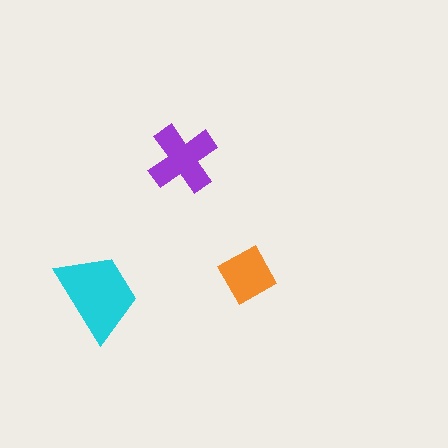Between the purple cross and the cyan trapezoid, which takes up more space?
The cyan trapezoid.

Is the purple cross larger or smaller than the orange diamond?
Larger.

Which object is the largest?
The cyan trapezoid.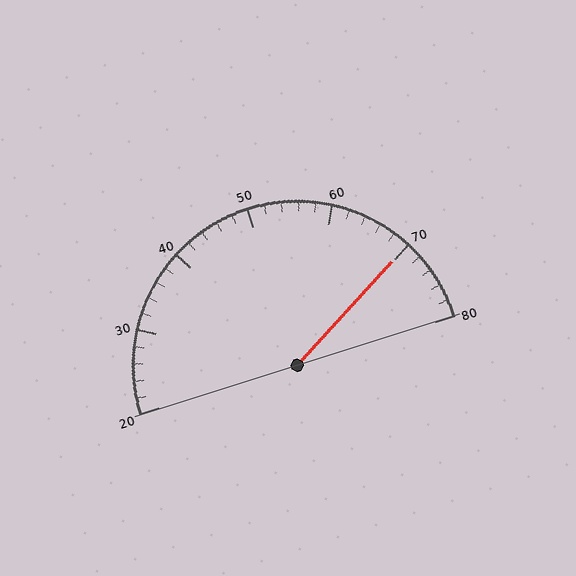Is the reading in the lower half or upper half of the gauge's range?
The reading is in the upper half of the range (20 to 80).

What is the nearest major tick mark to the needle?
The nearest major tick mark is 70.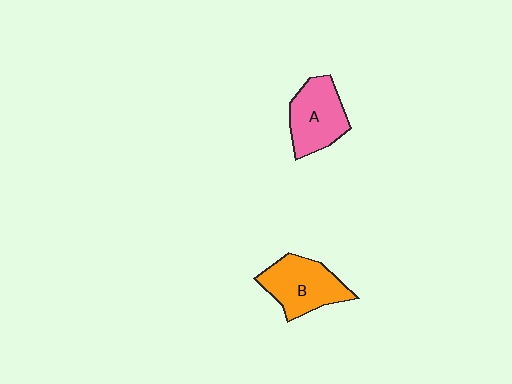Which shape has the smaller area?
Shape A (pink).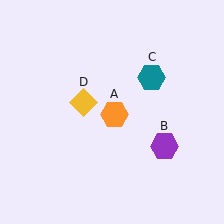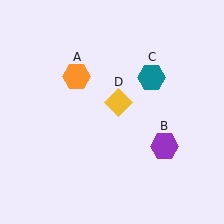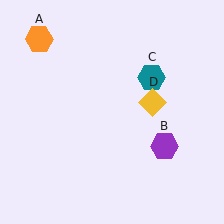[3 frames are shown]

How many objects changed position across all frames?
2 objects changed position: orange hexagon (object A), yellow diamond (object D).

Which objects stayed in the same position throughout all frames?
Purple hexagon (object B) and teal hexagon (object C) remained stationary.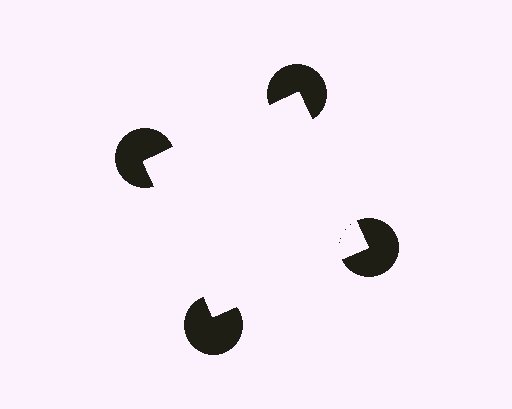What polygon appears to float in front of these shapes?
An illusory square — its edges are inferred from the aligned wedge cuts in the pac-man discs, not physically drawn.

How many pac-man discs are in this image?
There are 4 — one at each vertex of the illusory square.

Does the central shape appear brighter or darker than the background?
It typically appears slightly brighter than the background, even though no actual brightness change is drawn.